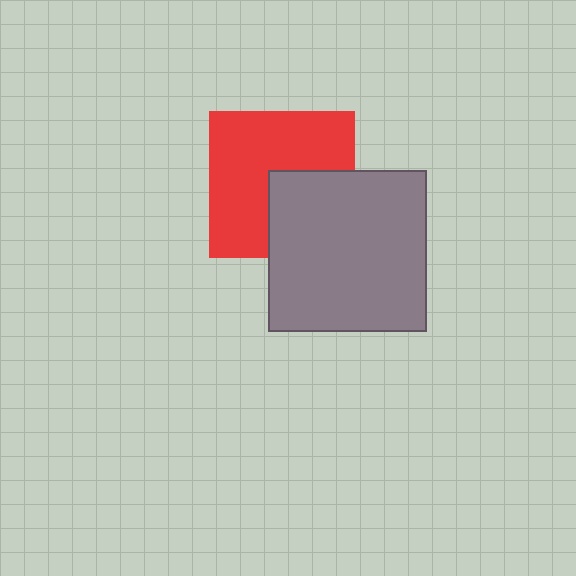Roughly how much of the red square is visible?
About half of it is visible (roughly 64%).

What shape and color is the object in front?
The object in front is a gray rectangle.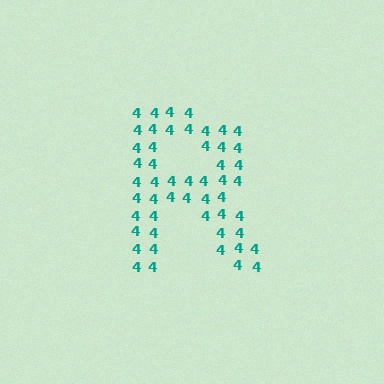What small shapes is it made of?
It is made of small digit 4's.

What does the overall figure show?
The overall figure shows the letter R.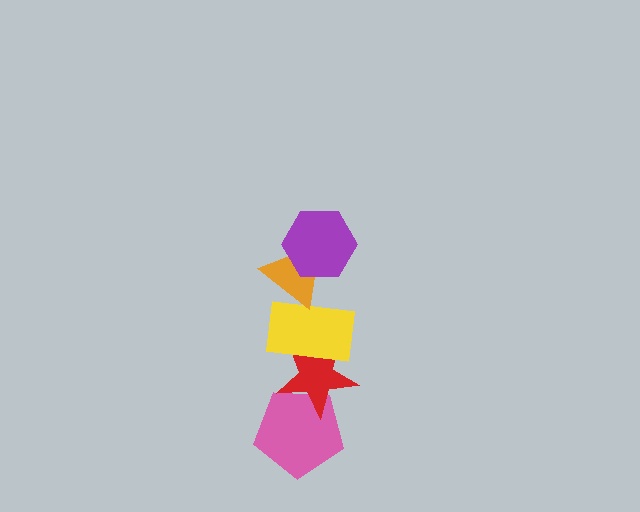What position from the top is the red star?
The red star is 4th from the top.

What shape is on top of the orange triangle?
The purple hexagon is on top of the orange triangle.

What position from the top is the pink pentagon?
The pink pentagon is 5th from the top.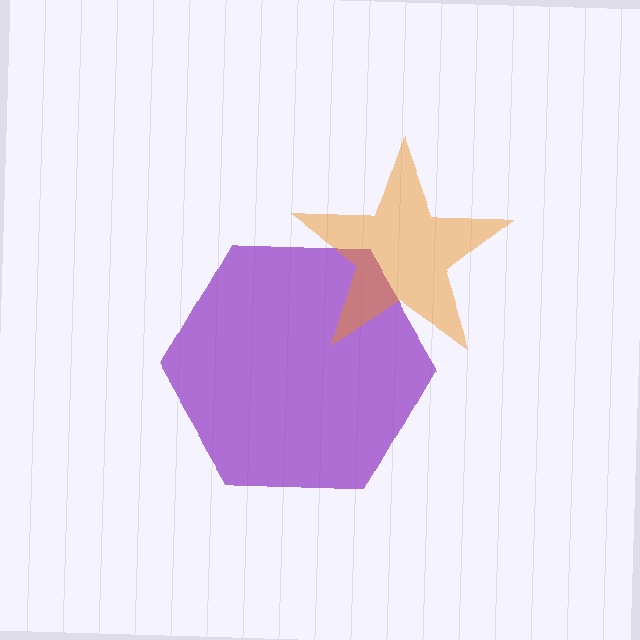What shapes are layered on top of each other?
The layered shapes are: a purple hexagon, an orange star.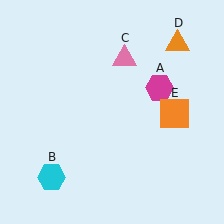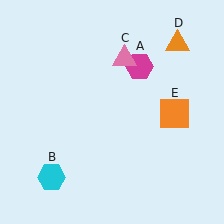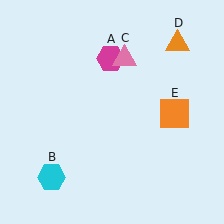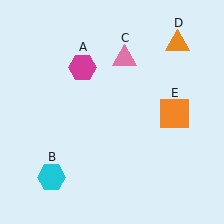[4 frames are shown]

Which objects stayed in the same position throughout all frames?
Cyan hexagon (object B) and pink triangle (object C) and orange triangle (object D) and orange square (object E) remained stationary.